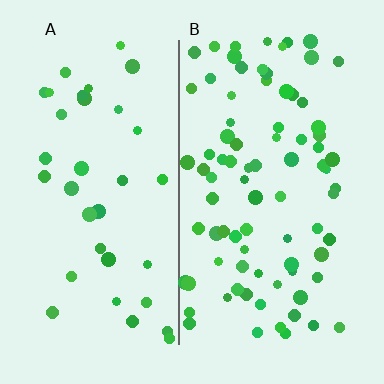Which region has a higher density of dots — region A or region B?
B (the right).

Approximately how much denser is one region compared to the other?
Approximately 2.3× — region B over region A.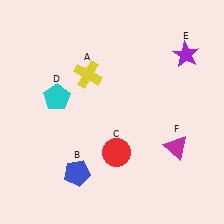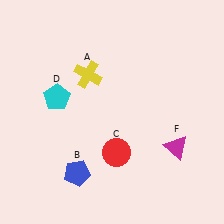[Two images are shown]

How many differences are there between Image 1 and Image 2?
There is 1 difference between the two images.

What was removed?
The purple star (E) was removed in Image 2.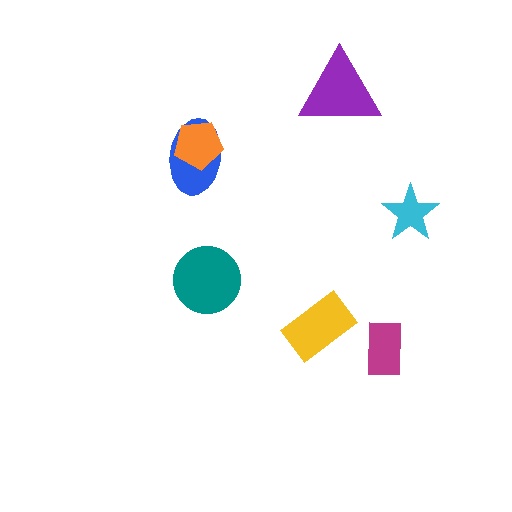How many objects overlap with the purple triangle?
0 objects overlap with the purple triangle.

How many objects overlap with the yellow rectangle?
0 objects overlap with the yellow rectangle.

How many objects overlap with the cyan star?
0 objects overlap with the cyan star.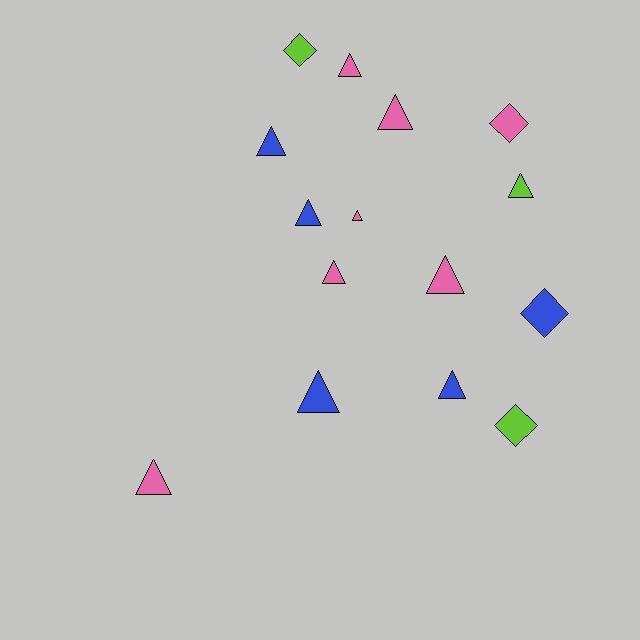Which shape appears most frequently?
Triangle, with 11 objects.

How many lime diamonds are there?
There are 2 lime diamonds.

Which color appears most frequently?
Pink, with 7 objects.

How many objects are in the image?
There are 15 objects.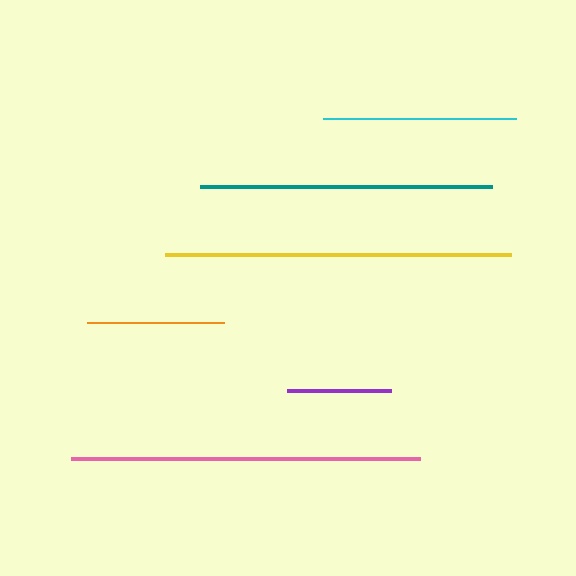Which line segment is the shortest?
The purple line is the shortest at approximately 104 pixels.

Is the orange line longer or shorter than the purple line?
The orange line is longer than the purple line.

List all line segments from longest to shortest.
From longest to shortest: pink, yellow, teal, cyan, orange, purple.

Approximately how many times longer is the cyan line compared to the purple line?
The cyan line is approximately 1.9 times the length of the purple line.